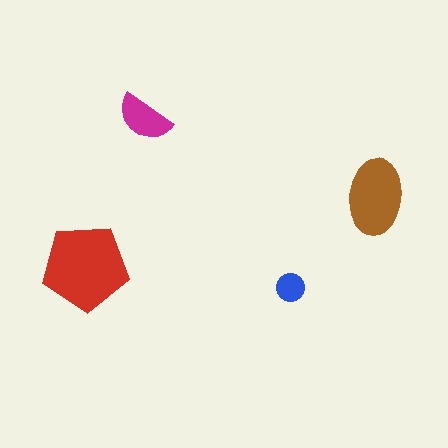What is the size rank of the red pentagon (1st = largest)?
1st.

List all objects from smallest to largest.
The blue circle, the magenta semicircle, the brown ellipse, the red pentagon.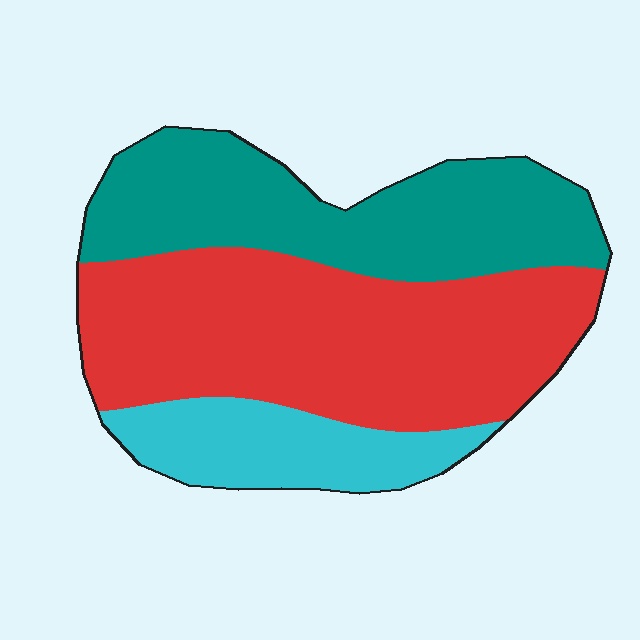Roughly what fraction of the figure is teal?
Teal covers about 35% of the figure.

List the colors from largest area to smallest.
From largest to smallest: red, teal, cyan.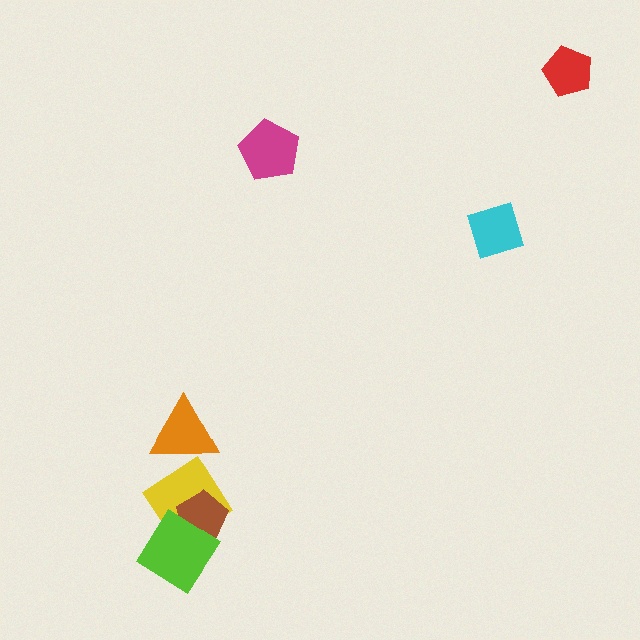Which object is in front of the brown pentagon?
The lime diamond is in front of the brown pentagon.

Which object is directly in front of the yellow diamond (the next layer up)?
The brown pentagon is directly in front of the yellow diamond.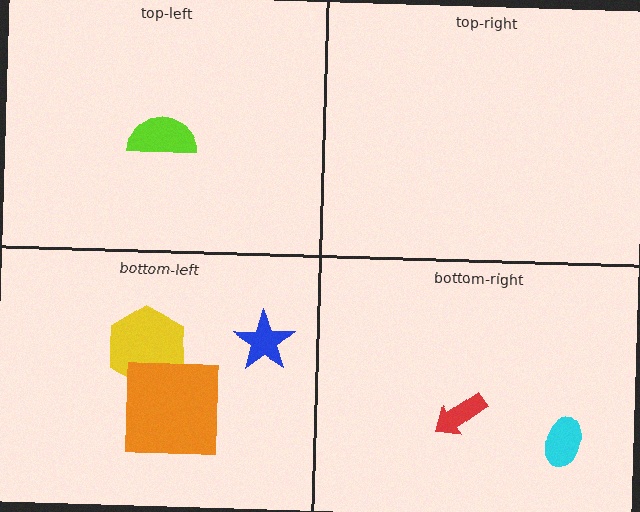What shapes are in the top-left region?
The lime semicircle.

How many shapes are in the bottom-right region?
2.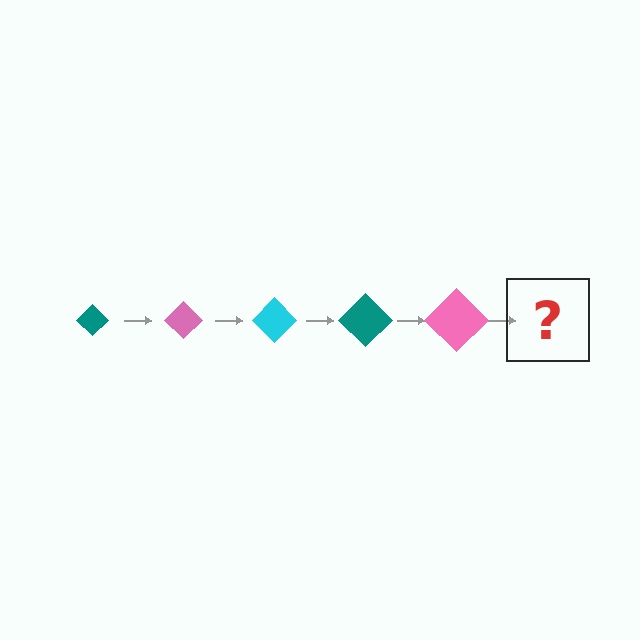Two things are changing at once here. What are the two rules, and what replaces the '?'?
The two rules are that the diamond grows larger each step and the color cycles through teal, pink, and cyan. The '?' should be a cyan diamond, larger than the previous one.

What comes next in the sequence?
The next element should be a cyan diamond, larger than the previous one.